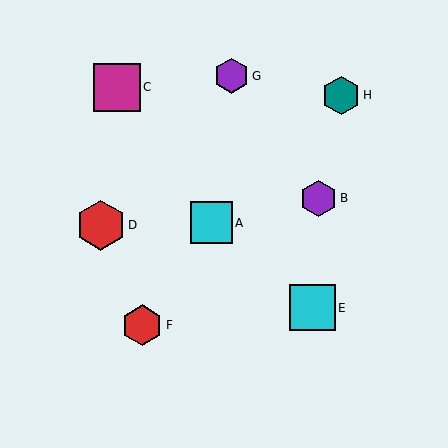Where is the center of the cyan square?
The center of the cyan square is at (211, 223).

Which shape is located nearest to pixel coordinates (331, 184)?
The purple hexagon (labeled B) at (319, 198) is nearest to that location.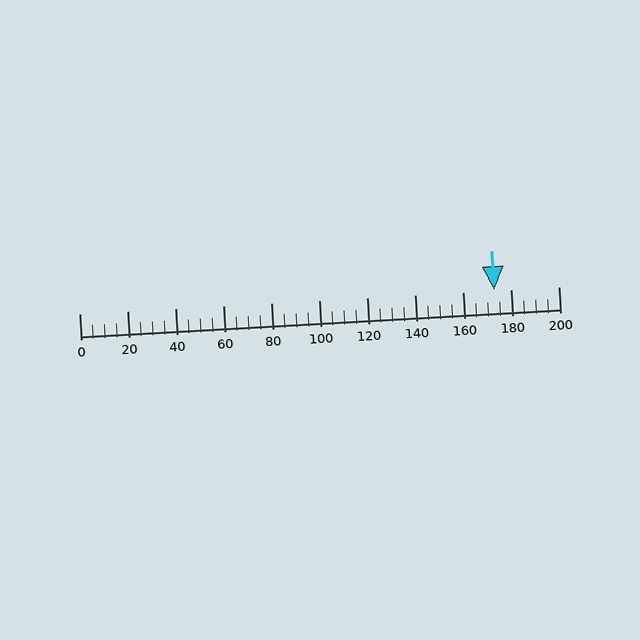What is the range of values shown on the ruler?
The ruler shows values from 0 to 200.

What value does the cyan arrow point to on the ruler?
The cyan arrow points to approximately 173.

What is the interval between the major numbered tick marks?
The major tick marks are spaced 20 units apart.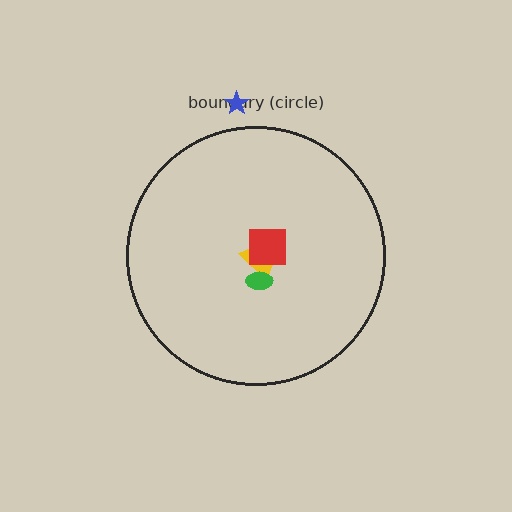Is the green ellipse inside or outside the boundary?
Inside.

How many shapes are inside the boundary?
3 inside, 1 outside.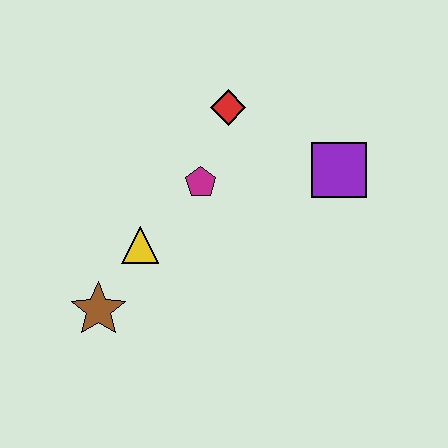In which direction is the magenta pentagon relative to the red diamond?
The magenta pentagon is below the red diamond.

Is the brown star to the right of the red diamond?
No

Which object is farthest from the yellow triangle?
The purple square is farthest from the yellow triangle.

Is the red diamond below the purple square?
No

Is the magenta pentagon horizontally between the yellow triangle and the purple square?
Yes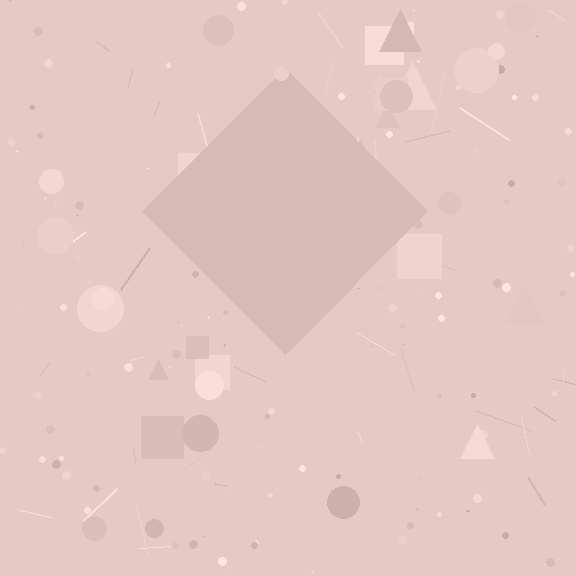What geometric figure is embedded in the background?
A diamond is embedded in the background.